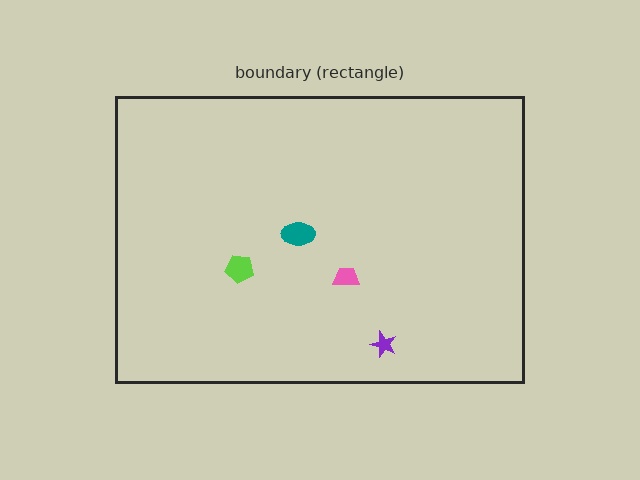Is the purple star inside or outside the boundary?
Inside.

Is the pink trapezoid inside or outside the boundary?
Inside.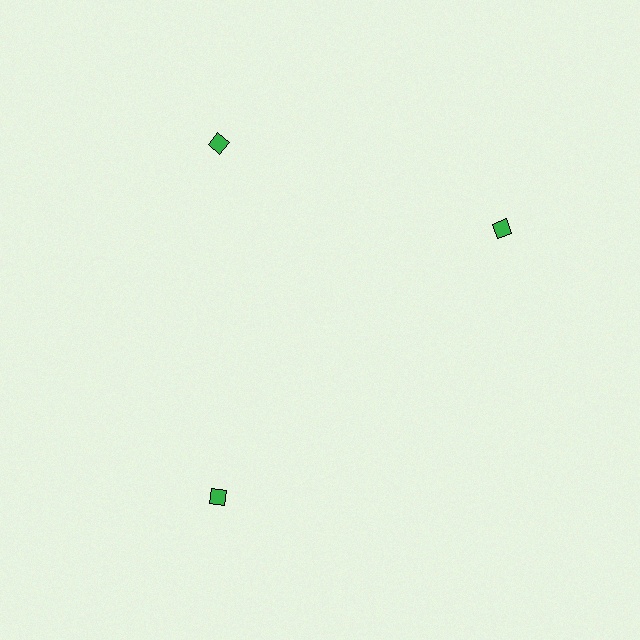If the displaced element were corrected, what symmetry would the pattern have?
It would have 3-fold rotational symmetry — the pattern would map onto itself every 120 degrees.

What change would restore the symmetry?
The symmetry would be restored by rotating it back into even spacing with its neighbors so that all 3 diamonds sit at equal angles and equal distance from the center.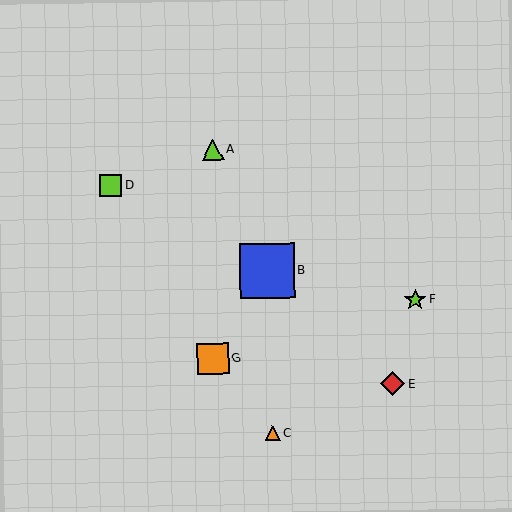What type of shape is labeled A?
Shape A is a lime triangle.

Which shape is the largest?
The blue square (labeled B) is the largest.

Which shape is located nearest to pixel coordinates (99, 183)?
The lime square (labeled D) at (111, 185) is nearest to that location.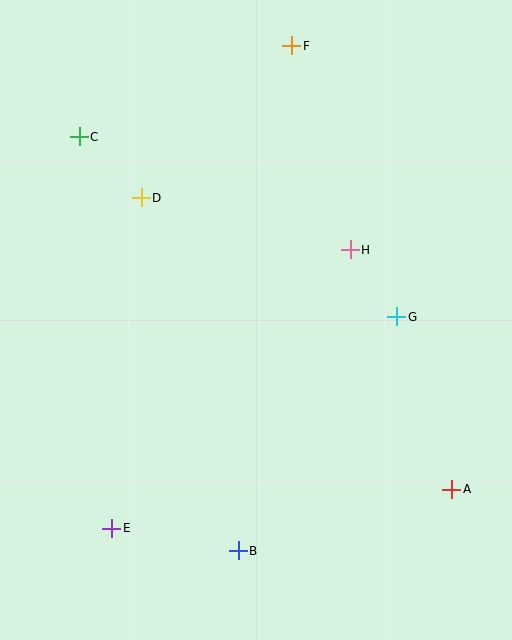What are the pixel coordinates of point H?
Point H is at (350, 250).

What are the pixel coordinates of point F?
Point F is at (292, 46).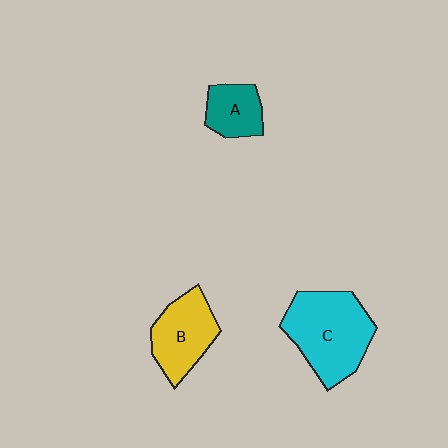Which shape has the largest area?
Shape C (cyan).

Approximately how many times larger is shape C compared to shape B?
Approximately 1.5 times.